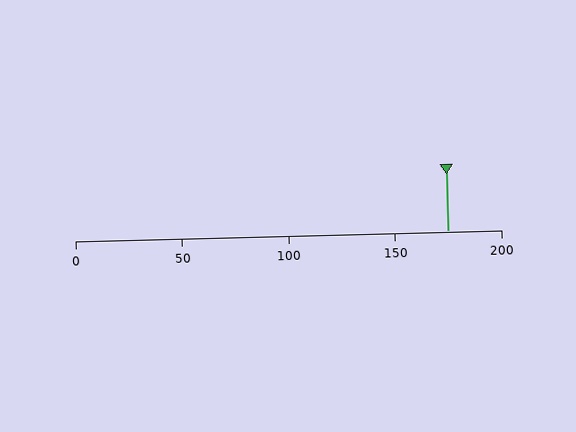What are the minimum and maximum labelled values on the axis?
The axis runs from 0 to 200.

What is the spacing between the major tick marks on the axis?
The major ticks are spaced 50 apart.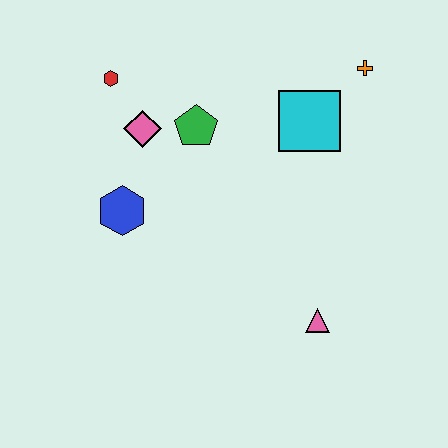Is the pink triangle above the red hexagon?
No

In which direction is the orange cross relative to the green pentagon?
The orange cross is to the right of the green pentagon.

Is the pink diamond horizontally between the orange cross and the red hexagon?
Yes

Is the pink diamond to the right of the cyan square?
No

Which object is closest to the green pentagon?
The pink diamond is closest to the green pentagon.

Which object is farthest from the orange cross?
The blue hexagon is farthest from the orange cross.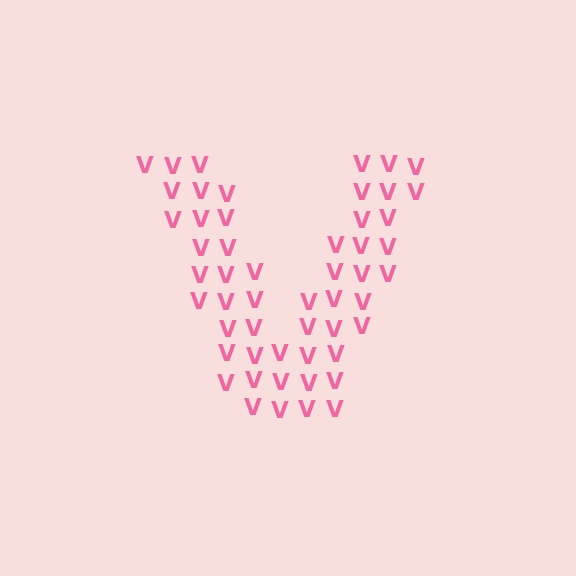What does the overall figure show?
The overall figure shows the letter V.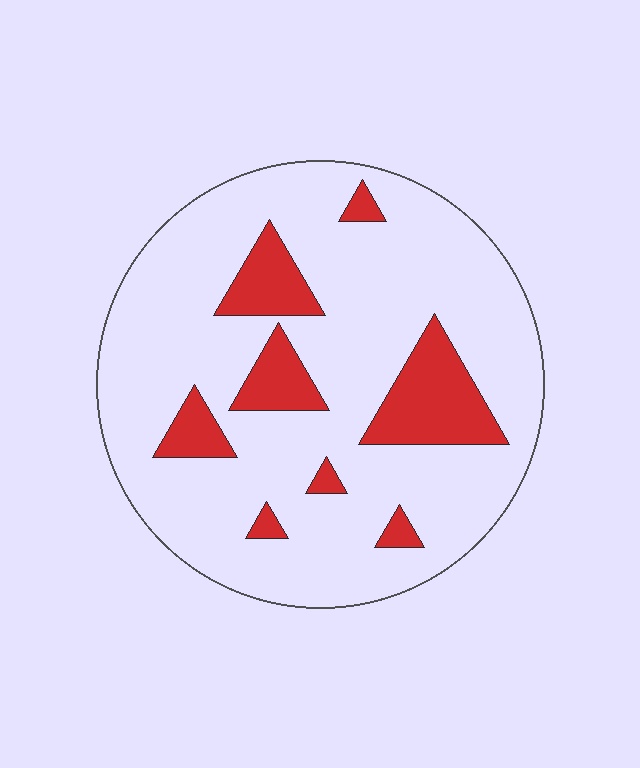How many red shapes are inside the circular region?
8.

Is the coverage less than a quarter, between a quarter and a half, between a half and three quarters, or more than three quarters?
Less than a quarter.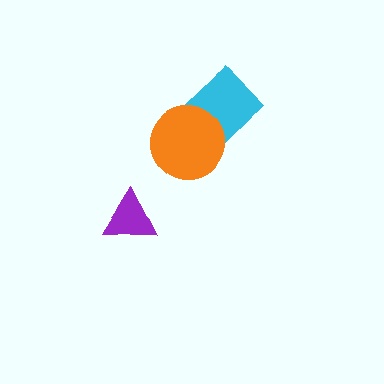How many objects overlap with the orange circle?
1 object overlaps with the orange circle.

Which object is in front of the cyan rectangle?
The orange circle is in front of the cyan rectangle.